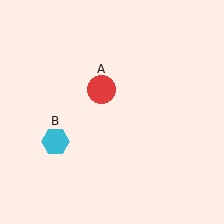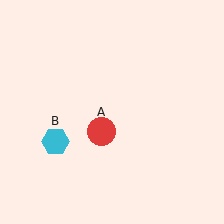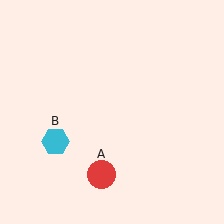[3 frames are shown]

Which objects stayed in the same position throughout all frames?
Cyan hexagon (object B) remained stationary.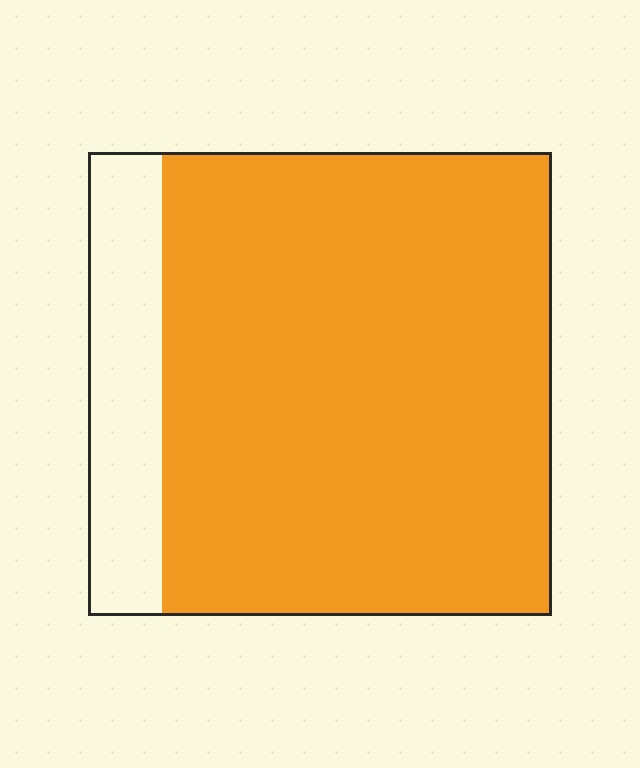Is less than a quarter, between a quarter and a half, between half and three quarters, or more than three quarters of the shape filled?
More than three quarters.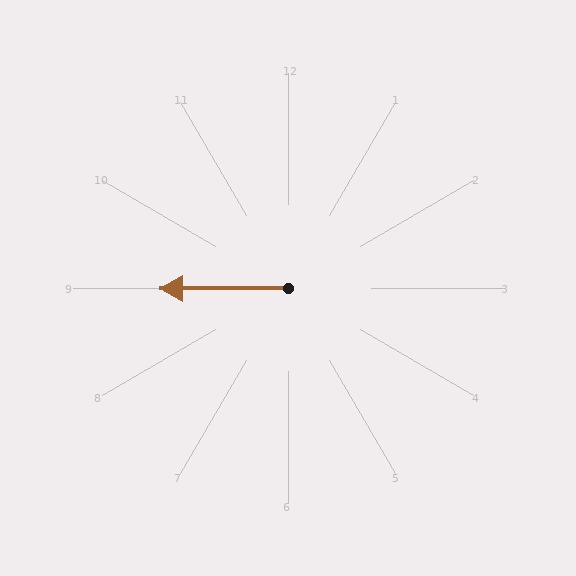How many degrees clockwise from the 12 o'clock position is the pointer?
Approximately 270 degrees.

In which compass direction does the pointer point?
West.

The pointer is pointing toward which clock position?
Roughly 9 o'clock.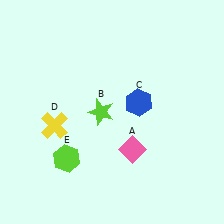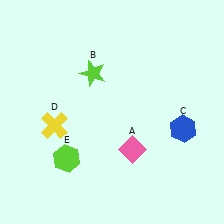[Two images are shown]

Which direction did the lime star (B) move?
The lime star (B) moved up.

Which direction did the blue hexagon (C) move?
The blue hexagon (C) moved right.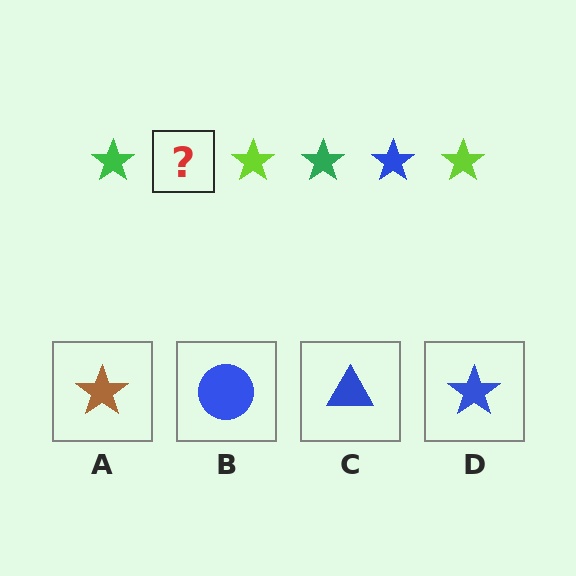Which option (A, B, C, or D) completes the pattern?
D.